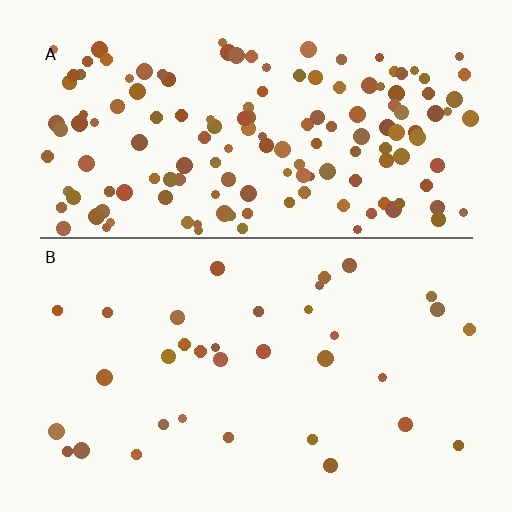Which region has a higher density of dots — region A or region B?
A (the top).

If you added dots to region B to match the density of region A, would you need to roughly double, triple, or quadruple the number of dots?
Approximately quadruple.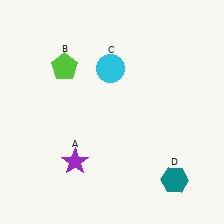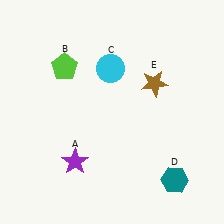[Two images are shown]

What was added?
A brown star (E) was added in Image 2.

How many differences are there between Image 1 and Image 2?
There is 1 difference between the two images.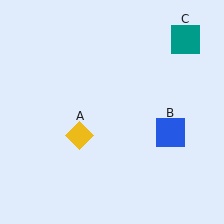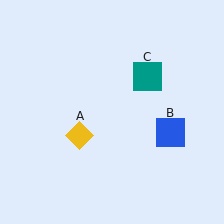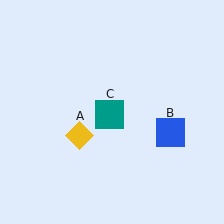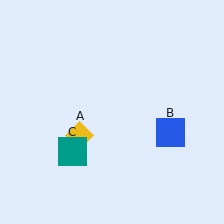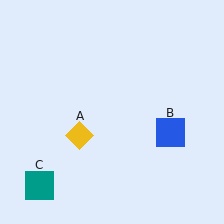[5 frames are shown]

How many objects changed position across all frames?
1 object changed position: teal square (object C).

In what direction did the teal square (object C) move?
The teal square (object C) moved down and to the left.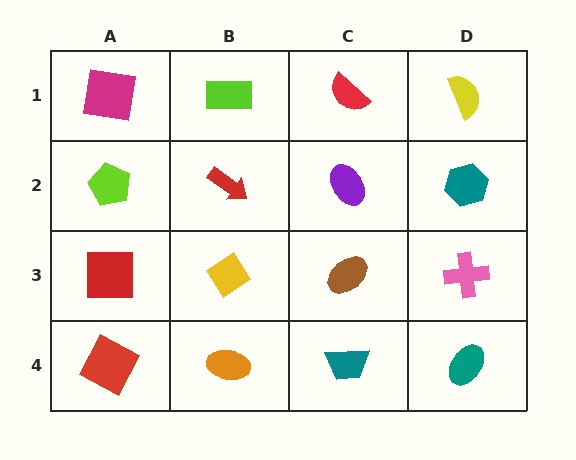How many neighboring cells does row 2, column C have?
4.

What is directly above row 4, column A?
A red square.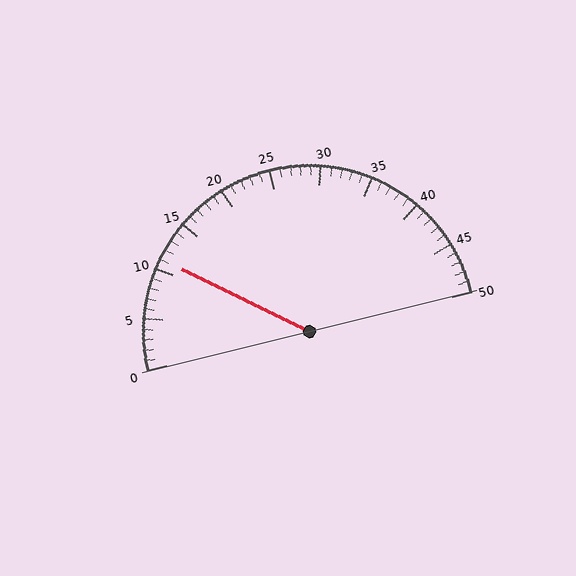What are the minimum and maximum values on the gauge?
The gauge ranges from 0 to 50.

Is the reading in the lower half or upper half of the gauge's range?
The reading is in the lower half of the range (0 to 50).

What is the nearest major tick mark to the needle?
The nearest major tick mark is 10.